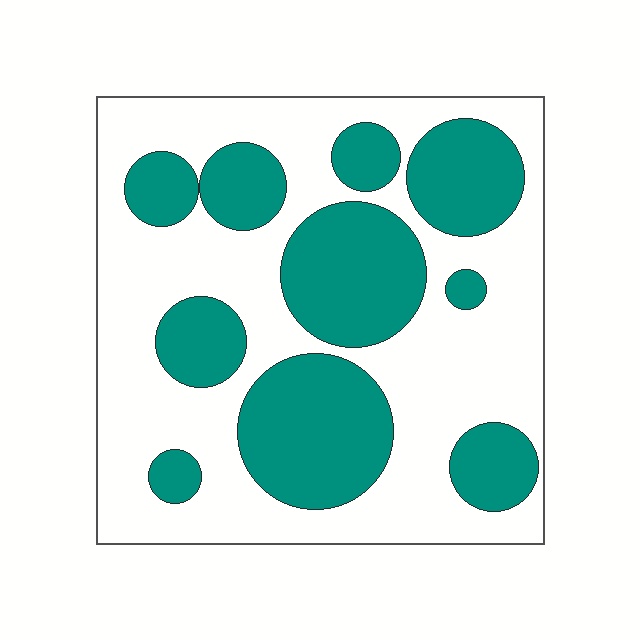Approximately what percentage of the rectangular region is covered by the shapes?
Approximately 40%.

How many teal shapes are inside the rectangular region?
10.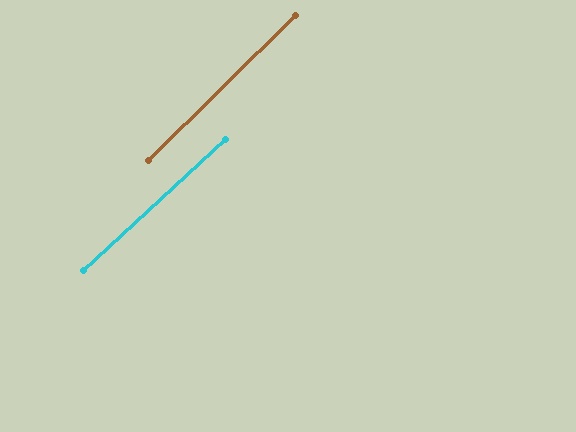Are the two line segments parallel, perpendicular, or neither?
Parallel — their directions differ by only 1.9°.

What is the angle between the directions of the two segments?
Approximately 2 degrees.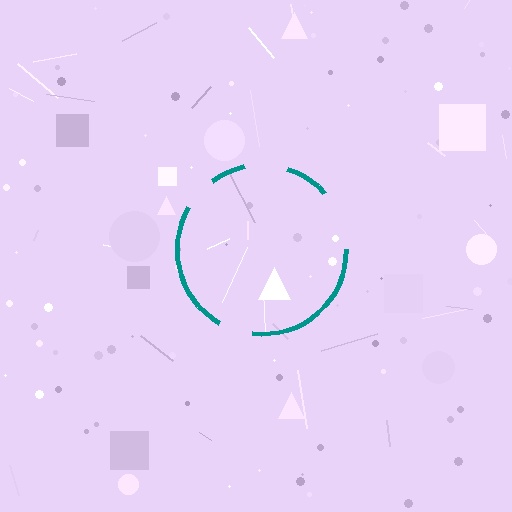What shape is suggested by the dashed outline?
The dashed outline suggests a circle.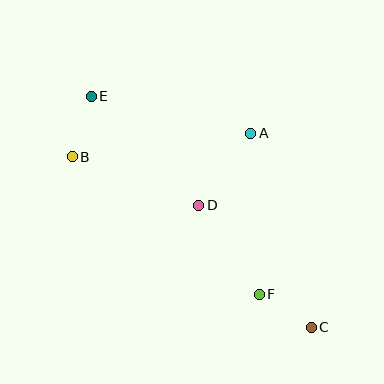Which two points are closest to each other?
Points C and F are closest to each other.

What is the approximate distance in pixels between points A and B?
The distance between A and B is approximately 180 pixels.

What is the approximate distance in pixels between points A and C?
The distance between A and C is approximately 203 pixels.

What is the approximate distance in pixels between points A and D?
The distance between A and D is approximately 88 pixels.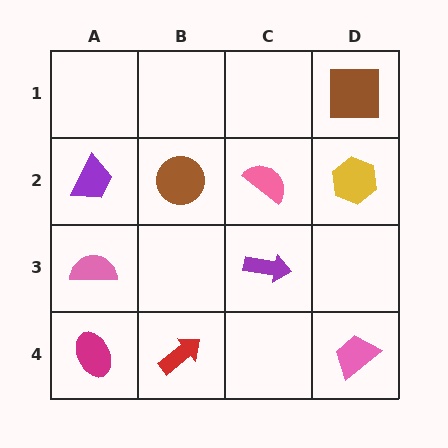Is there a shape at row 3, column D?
No, that cell is empty.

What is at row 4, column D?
A pink trapezoid.